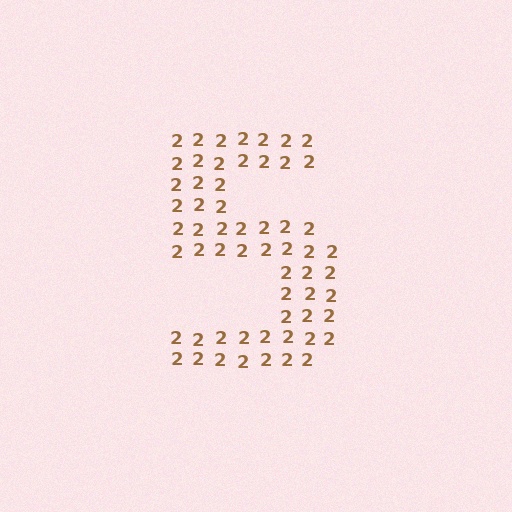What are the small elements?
The small elements are digit 2's.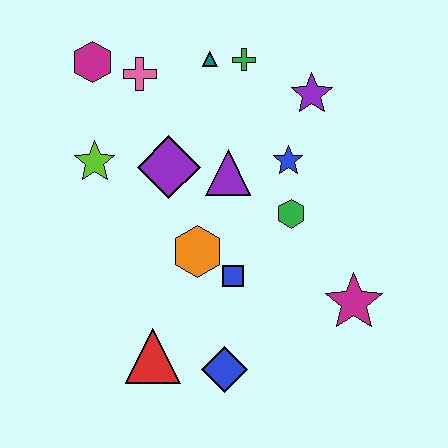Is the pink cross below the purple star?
No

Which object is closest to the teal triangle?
The green cross is closest to the teal triangle.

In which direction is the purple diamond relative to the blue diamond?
The purple diamond is above the blue diamond.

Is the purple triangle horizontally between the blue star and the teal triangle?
Yes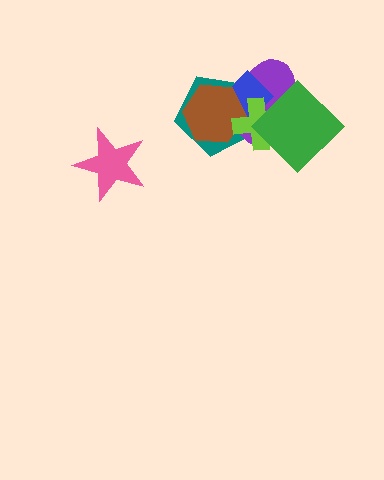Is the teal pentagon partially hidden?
Yes, it is partially covered by another shape.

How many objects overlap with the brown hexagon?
4 objects overlap with the brown hexagon.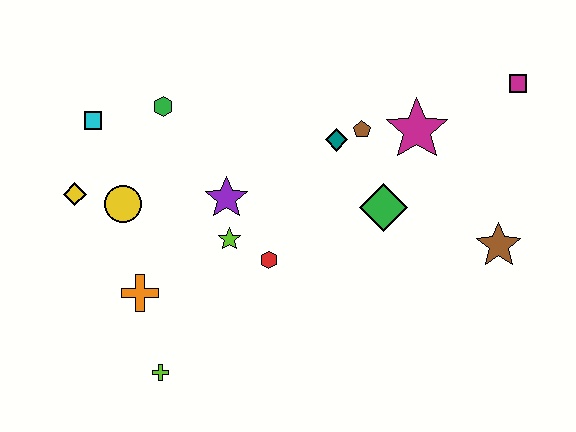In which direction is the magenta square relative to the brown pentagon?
The magenta square is to the right of the brown pentagon.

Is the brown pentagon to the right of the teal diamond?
Yes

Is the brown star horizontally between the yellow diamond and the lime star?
No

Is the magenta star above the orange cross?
Yes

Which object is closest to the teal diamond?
The brown pentagon is closest to the teal diamond.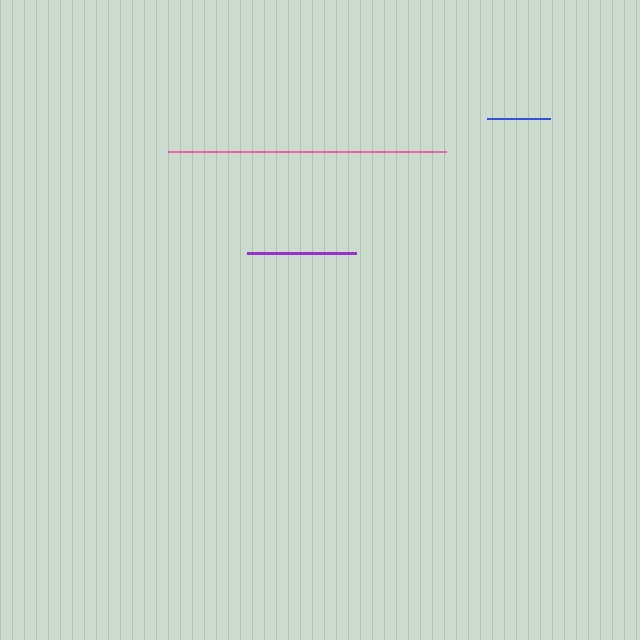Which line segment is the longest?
The pink line is the longest at approximately 278 pixels.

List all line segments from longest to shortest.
From longest to shortest: pink, purple, blue.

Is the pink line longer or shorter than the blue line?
The pink line is longer than the blue line.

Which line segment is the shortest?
The blue line is the shortest at approximately 63 pixels.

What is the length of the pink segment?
The pink segment is approximately 278 pixels long.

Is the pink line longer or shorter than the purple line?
The pink line is longer than the purple line.